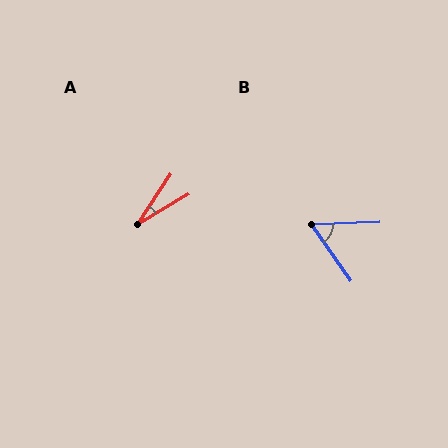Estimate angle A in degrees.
Approximately 26 degrees.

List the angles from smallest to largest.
A (26°), B (57°).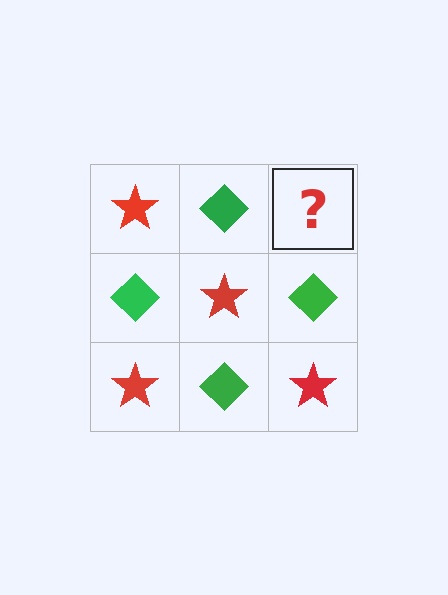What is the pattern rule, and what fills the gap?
The rule is that it alternates red star and green diamond in a checkerboard pattern. The gap should be filled with a red star.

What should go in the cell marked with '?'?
The missing cell should contain a red star.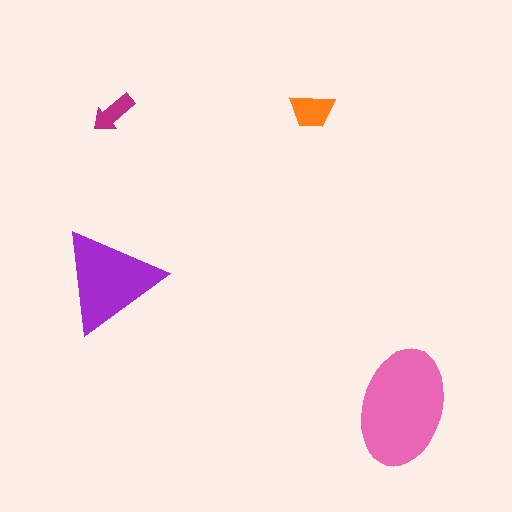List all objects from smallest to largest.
The magenta arrow, the orange trapezoid, the purple triangle, the pink ellipse.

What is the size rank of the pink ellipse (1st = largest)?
1st.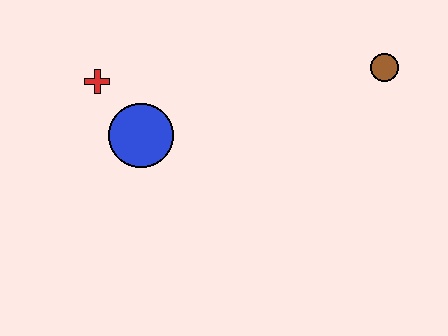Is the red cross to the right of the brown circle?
No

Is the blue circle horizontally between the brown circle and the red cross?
Yes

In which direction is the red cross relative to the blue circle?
The red cross is above the blue circle.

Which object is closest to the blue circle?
The red cross is closest to the blue circle.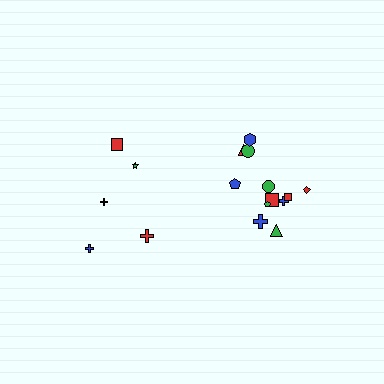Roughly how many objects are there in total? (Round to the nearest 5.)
Roughly 15 objects in total.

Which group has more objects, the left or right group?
The right group.